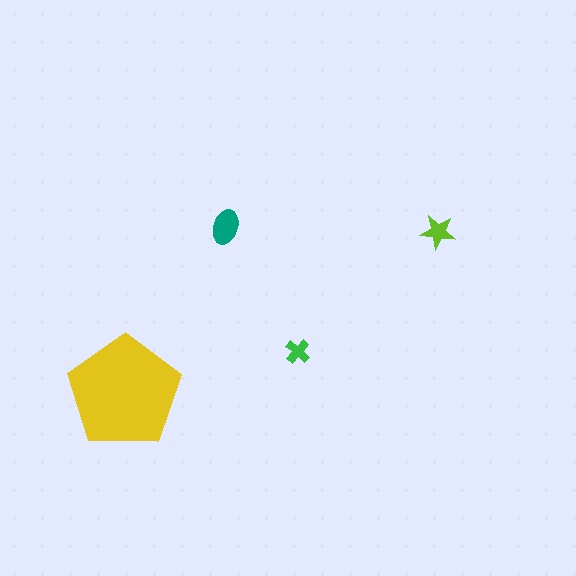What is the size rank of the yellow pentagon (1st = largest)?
1st.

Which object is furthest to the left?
The yellow pentagon is leftmost.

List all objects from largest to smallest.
The yellow pentagon, the teal ellipse, the lime star, the green cross.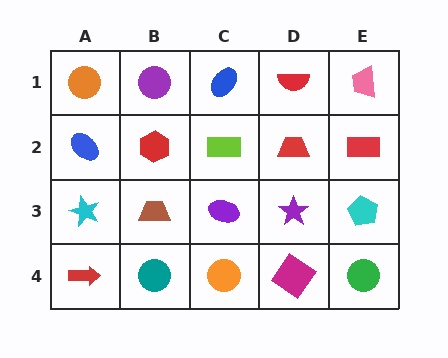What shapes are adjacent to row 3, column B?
A red hexagon (row 2, column B), a teal circle (row 4, column B), a cyan star (row 3, column A), a purple ellipse (row 3, column C).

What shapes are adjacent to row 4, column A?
A cyan star (row 3, column A), a teal circle (row 4, column B).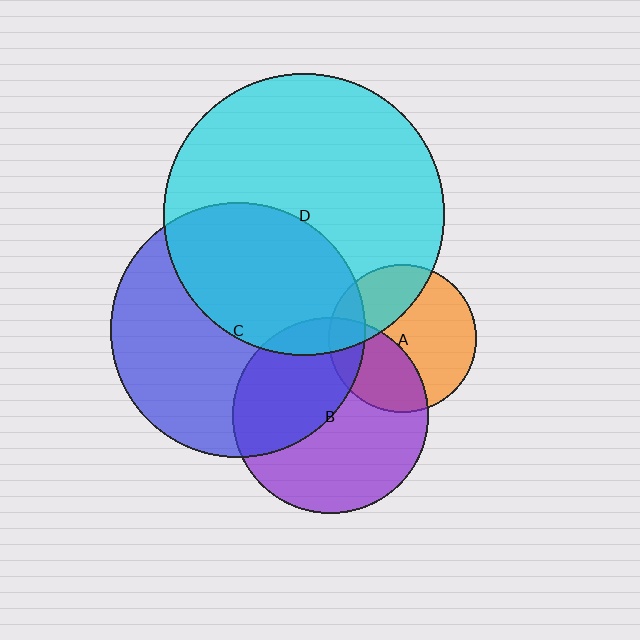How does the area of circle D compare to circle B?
Approximately 2.1 times.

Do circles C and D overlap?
Yes.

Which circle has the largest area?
Circle D (cyan).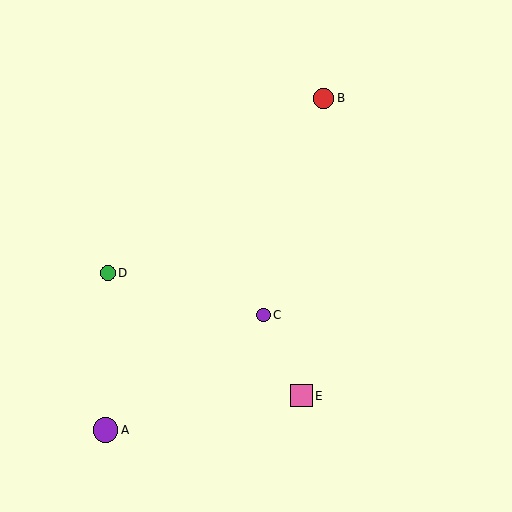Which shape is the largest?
The purple circle (labeled A) is the largest.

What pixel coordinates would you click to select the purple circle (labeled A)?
Click at (106, 430) to select the purple circle A.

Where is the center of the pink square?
The center of the pink square is at (301, 396).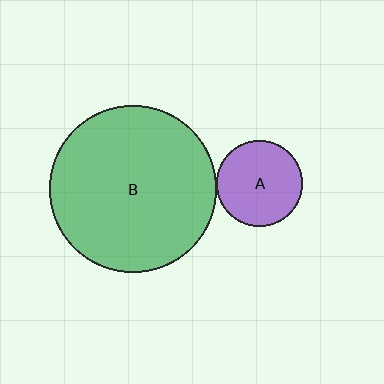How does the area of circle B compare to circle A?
Approximately 3.8 times.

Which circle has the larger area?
Circle B (green).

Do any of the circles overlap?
No, none of the circles overlap.